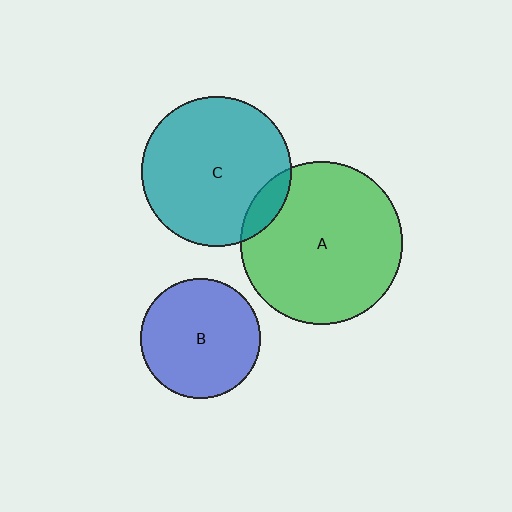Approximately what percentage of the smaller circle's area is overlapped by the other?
Approximately 10%.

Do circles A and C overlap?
Yes.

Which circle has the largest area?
Circle A (green).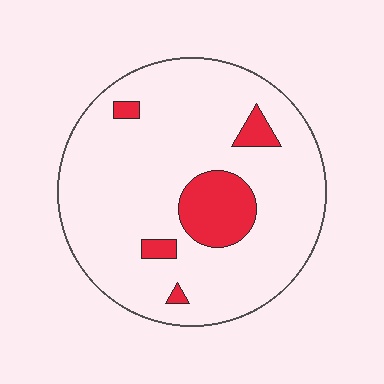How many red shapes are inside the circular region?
5.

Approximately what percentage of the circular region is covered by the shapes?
Approximately 15%.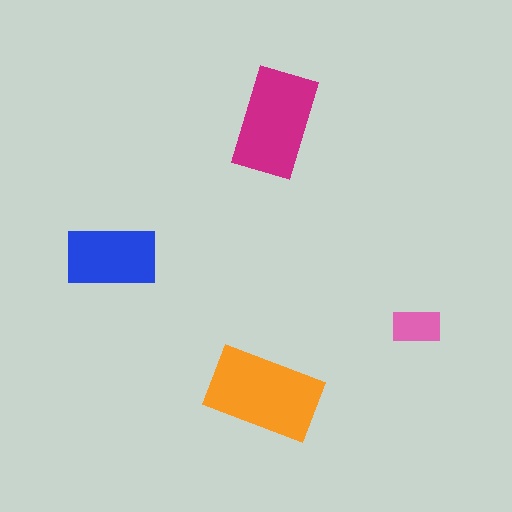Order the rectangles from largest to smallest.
the orange one, the magenta one, the blue one, the pink one.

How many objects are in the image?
There are 4 objects in the image.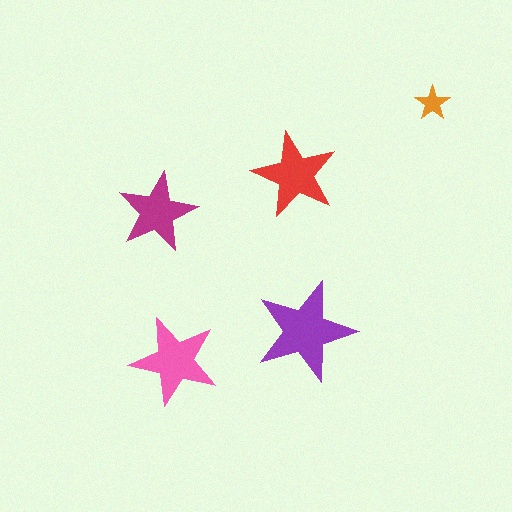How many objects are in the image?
There are 5 objects in the image.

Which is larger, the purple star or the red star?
The purple one.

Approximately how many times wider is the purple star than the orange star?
About 3 times wider.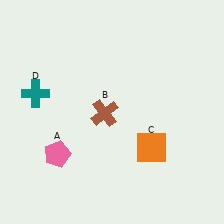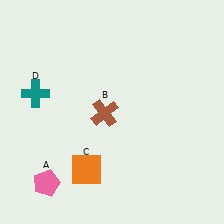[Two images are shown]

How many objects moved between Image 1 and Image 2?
2 objects moved between the two images.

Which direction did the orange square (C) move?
The orange square (C) moved left.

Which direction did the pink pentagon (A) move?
The pink pentagon (A) moved down.